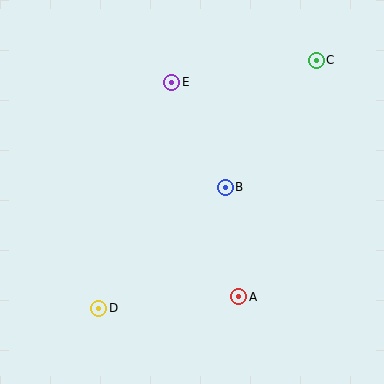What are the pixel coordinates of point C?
Point C is at (316, 60).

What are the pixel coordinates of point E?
Point E is at (172, 82).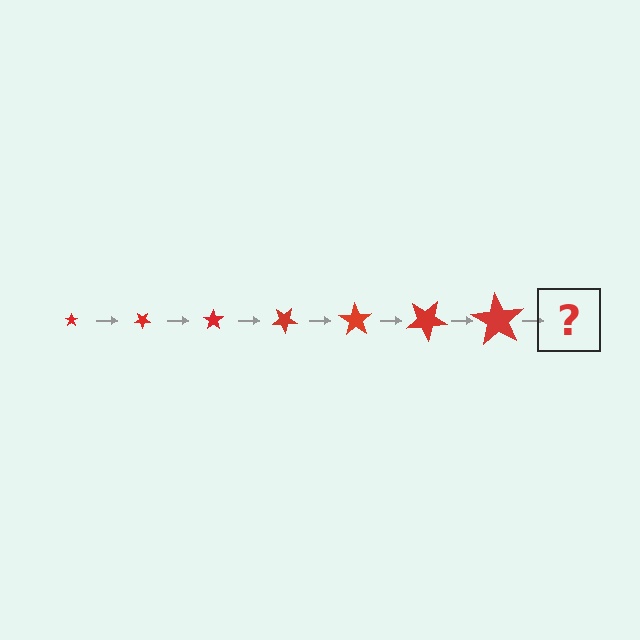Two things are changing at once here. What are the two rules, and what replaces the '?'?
The two rules are that the star grows larger each step and it rotates 35 degrees each step. The '?' should be a star, larger than the previous one and rotated 245 degrees from the start.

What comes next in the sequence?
The next element should be a star, larger than the previous one and rotated 245 degrees from the start.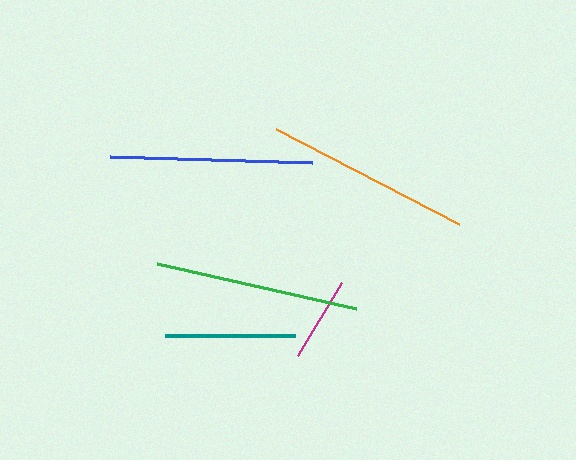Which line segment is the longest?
The orange line is the longest at approximately 206 pixels.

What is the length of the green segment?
The green segment is approximately 204 pixels long.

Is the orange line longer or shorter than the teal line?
The orange line is longer than the teal line.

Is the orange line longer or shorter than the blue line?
The orange line is longer than the blue line.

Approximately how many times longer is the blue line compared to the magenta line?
The blue line is approximately 2.4 times the length of the magenta line.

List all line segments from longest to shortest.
From longest to shortest: orange, green, blue, teal, magenta.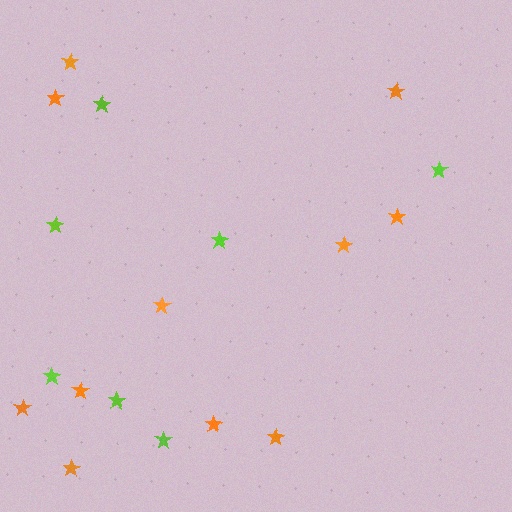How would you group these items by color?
There are 2 groups: one group of orange stars (11) and one group of lime stars (7).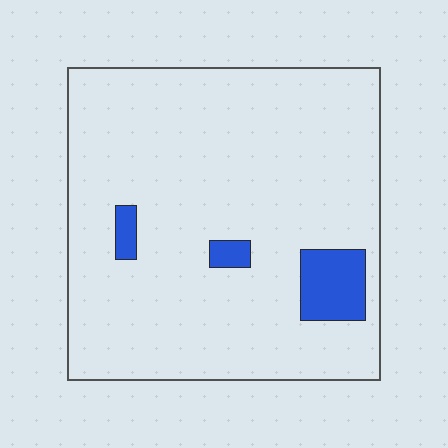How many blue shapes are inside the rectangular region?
3.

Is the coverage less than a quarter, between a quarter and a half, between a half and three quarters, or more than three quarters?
Less than a quarter.